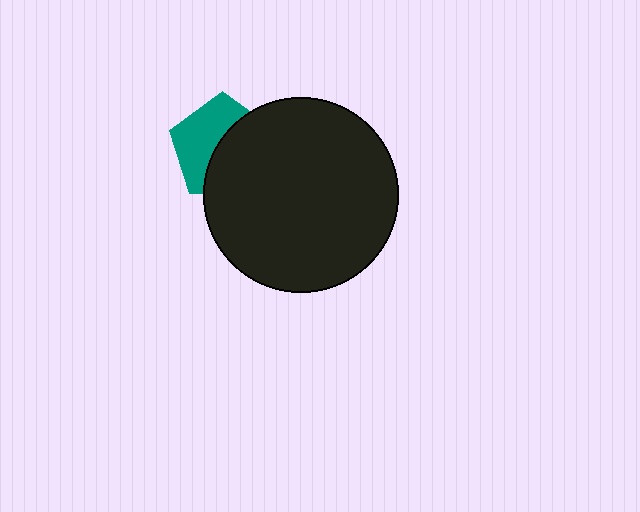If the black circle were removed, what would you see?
You would see the complete teal pentagon.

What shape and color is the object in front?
The object in front is a black circle.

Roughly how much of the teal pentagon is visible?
About half of it is visible (roughly 48%).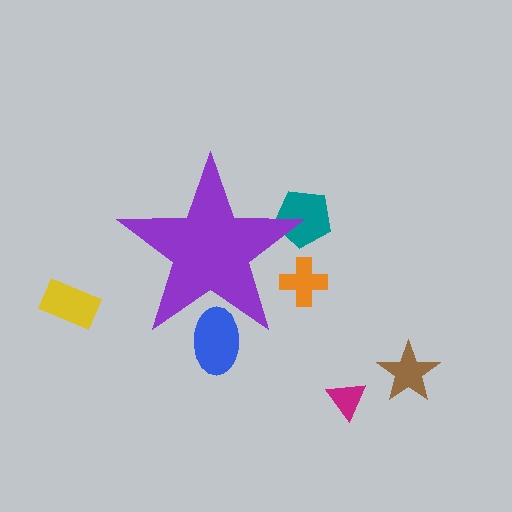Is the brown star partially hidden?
No, the brown star is fully visible.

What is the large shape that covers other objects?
A purple star.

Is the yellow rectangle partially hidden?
No, the yellow rectangle is fully visible.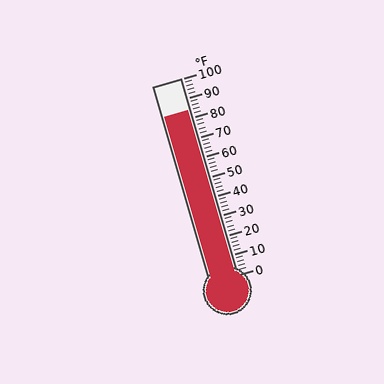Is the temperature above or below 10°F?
The temperature is above 10°F.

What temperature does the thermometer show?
The thermometer shows approximately 84°F.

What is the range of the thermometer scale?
The thermometer scale ranges from 0°F to 100°F.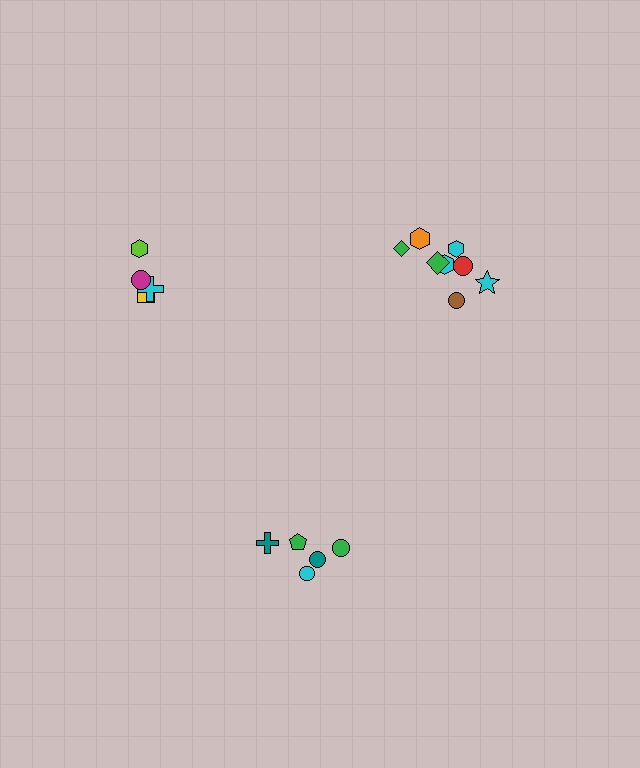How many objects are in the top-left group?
There are 4 objects.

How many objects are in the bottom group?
There are 5 objects.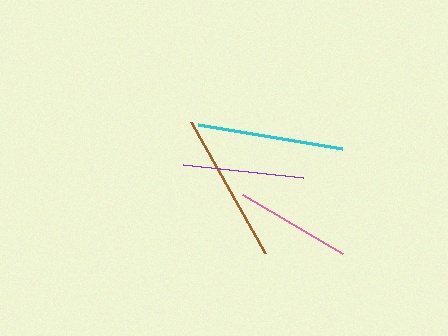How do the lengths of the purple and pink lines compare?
The purple and pink lines are approximately the same length.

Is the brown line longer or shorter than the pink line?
The brown line is longer than the pink line.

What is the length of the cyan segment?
The cyan segment is approximately 146 pixels long.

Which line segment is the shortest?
The pink line is the shortest at approximately 117 pixels.